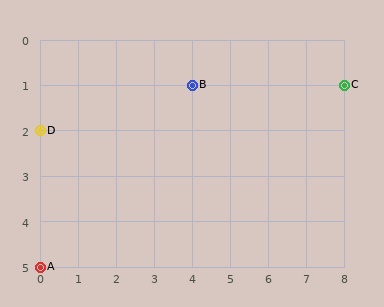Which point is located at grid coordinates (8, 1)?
Point C is at (8, 1).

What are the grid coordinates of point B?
Point B is at grid coordinates (4, 1).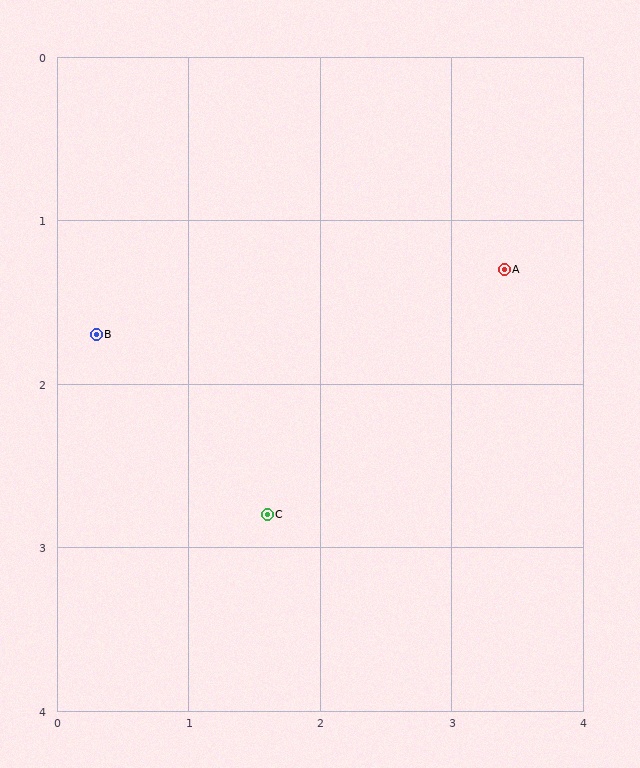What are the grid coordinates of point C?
Point C is at approximately (1.6, 2.8).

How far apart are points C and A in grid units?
Points C and A are about 2.3 grid units apart.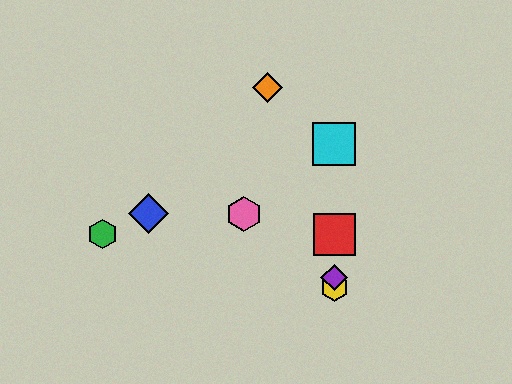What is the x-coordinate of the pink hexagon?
The pink hexagon is at x≈244.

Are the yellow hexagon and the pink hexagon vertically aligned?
No, the yellow hexagon is at x≈334 and the pink hexagon is at x≈244.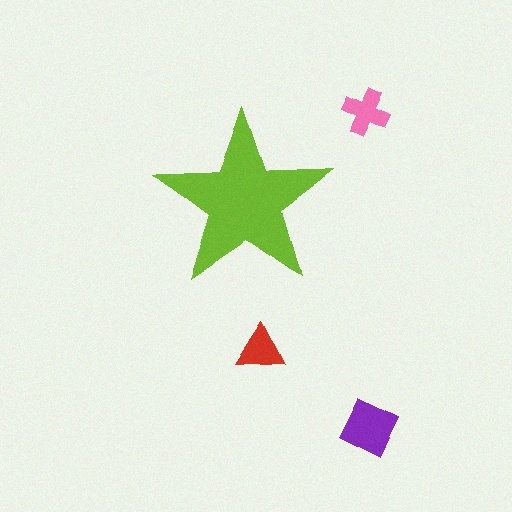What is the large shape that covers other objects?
A lime star.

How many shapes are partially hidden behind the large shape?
0 shapes are partially hidden.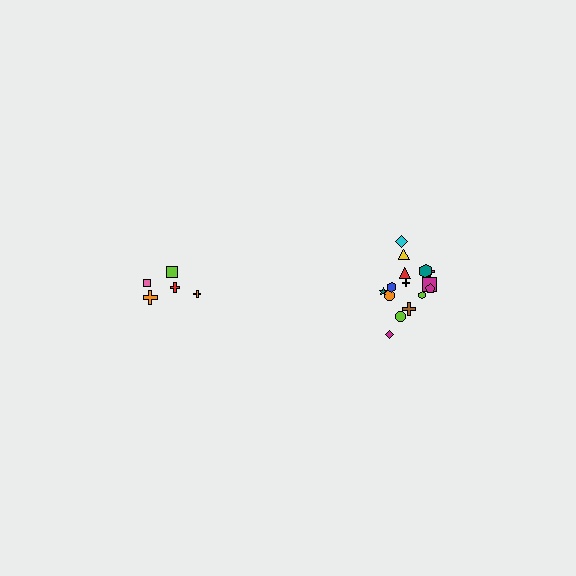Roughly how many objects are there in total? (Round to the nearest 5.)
Roughly 20 objects in total.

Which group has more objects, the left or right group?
The right group.